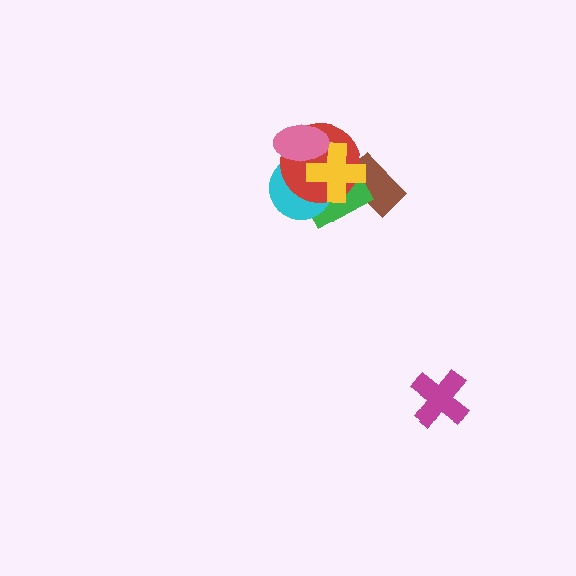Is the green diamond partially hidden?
Yes, it is partially covered by another shape.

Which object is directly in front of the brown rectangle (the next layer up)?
The green diamond is directly in front of the brown rectangle.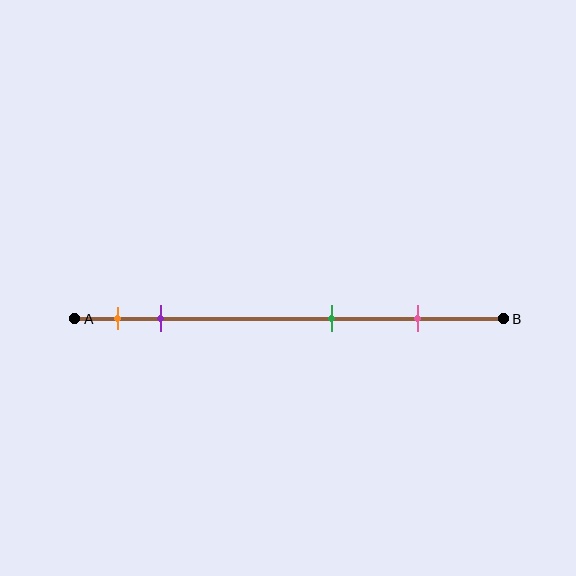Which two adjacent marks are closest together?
The orange and purple marks are the closest adjacent pair.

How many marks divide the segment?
There are 4 marks dividing the segment.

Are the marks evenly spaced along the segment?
No, the marks are not evenly spaced.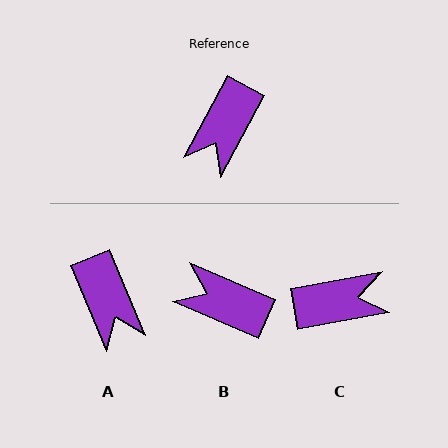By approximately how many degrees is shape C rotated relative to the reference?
Approximately 129 degrees counter-clockwise.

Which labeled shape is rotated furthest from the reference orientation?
C, about 129 degrees away.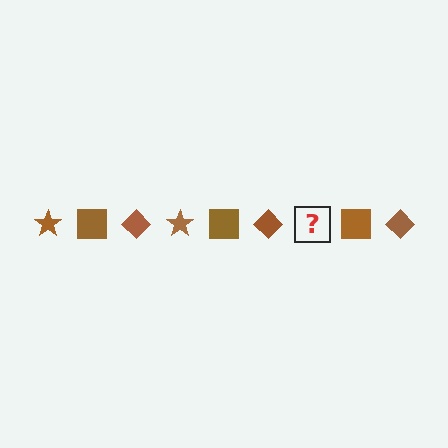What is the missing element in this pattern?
The missing element is a brown star.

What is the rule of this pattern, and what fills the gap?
The rule is that the pattern cycles through star, square, diamond shapes in brown. The gap should be filled with a brown star.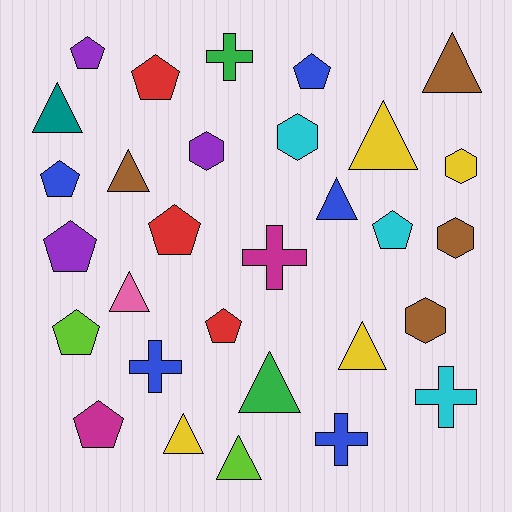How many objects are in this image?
There are 30 objects.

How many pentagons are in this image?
There are 10 pentagons.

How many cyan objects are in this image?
There are 3 cyan objects.